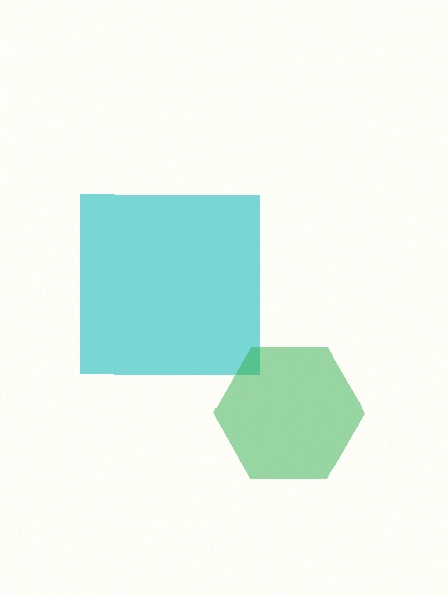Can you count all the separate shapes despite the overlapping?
Yes, there are 2 separate shapes.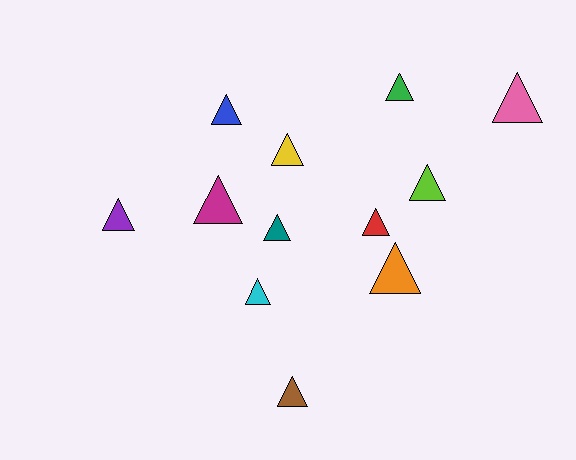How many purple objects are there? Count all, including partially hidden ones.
There is 1 purple object.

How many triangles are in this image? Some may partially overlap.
There are 12 triangles.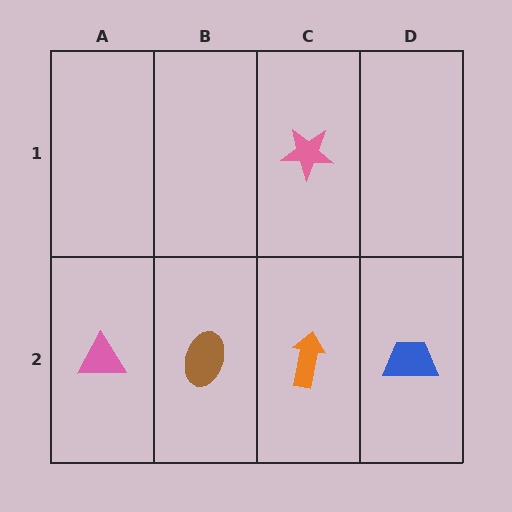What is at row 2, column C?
An orange arrow.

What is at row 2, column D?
A blue trapezoid.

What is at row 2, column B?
A brown ellipse.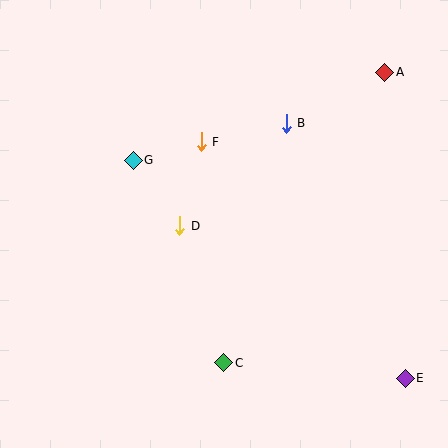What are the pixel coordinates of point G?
Point G is at (133, 160).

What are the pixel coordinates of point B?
Point B is at (286, 123).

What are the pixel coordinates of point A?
Point A is at (385, 72).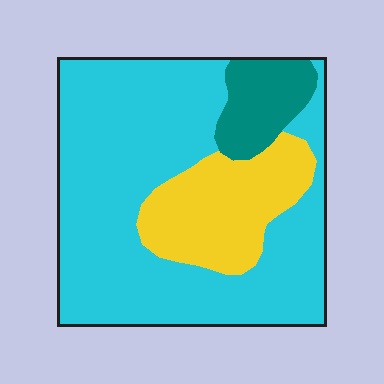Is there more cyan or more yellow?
Cyan.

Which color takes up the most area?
Cyan, at roughly 70%.